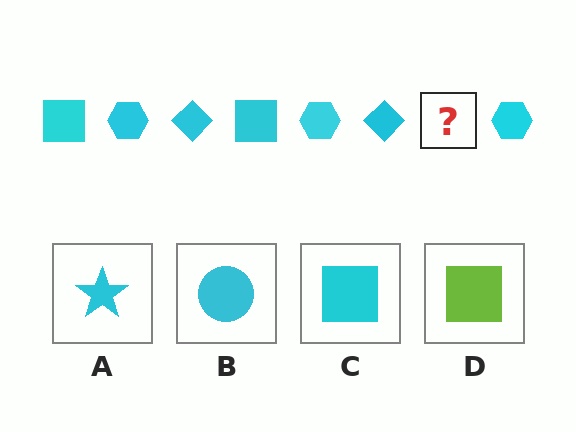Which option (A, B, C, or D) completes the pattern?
C.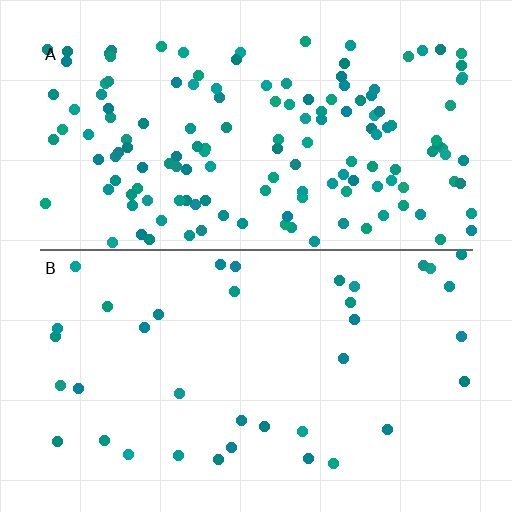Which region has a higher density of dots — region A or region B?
A (the top).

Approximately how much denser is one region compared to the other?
Approximately 4.0× — region A over region B.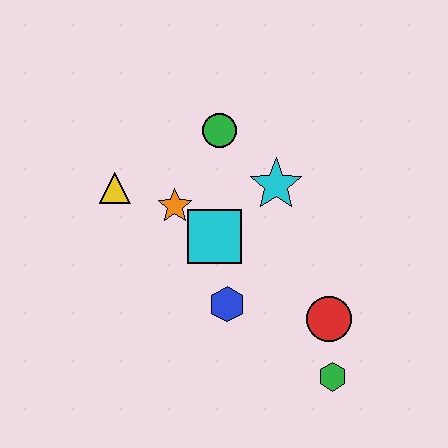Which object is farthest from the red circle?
The yellow triangle is farthest from the red circle.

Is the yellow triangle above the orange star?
Yes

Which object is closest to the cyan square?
The orange star is closest to the cyan square.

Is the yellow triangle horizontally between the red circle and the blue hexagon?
No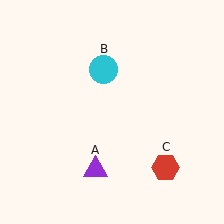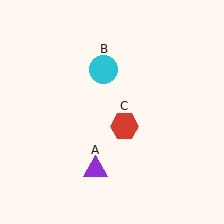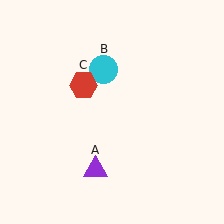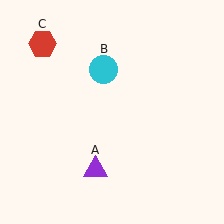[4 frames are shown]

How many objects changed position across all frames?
1 object changed position: red hexagon (object C).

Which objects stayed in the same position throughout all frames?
Purple triangle (object A) and cyan circle (object B) remained stationary.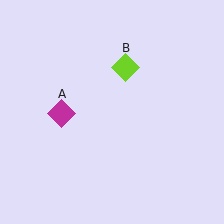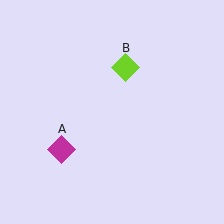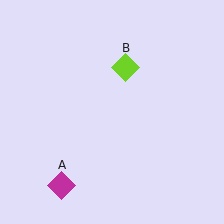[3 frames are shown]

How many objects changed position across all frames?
1 object changed position: magenta diamond (object A).